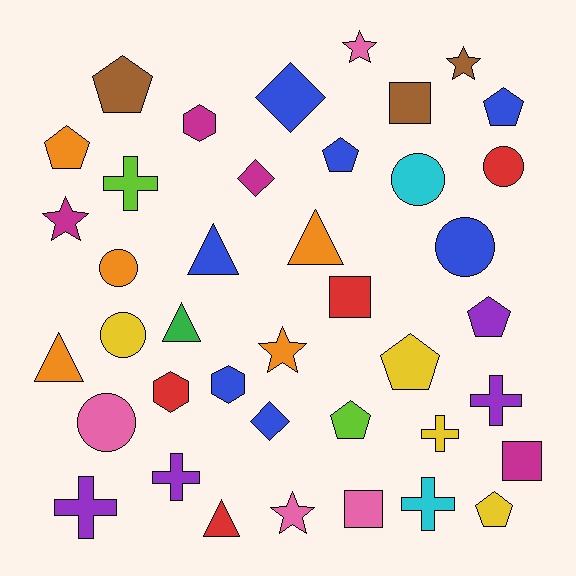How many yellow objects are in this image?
There are 4 yellow objects.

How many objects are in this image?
There are 40 objects.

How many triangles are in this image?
There are 5 triangles.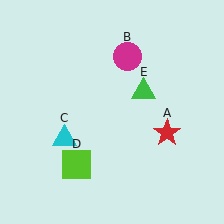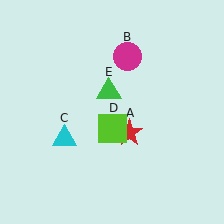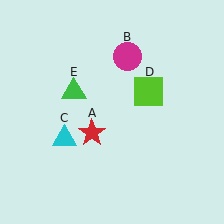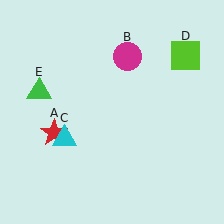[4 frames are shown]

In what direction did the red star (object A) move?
The red star (object A) moved left.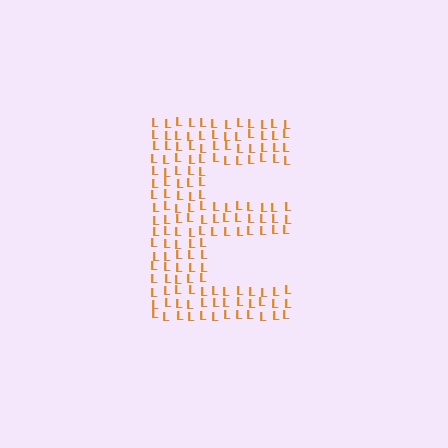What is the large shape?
The large shape is the letter E.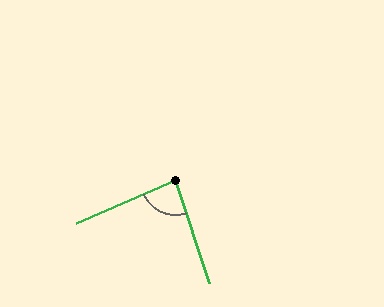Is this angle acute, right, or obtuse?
It is acute.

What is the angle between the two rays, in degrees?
Approximately 85 degrees.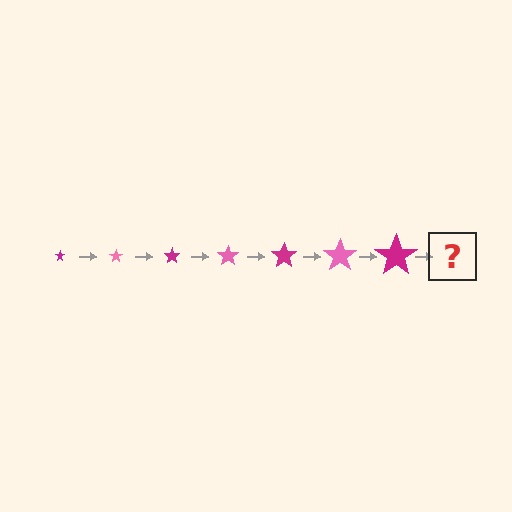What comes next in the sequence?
The next element should be a pink star, larger than the previous one.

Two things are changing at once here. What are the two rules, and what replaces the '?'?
The two rules are that the star grows larger each step and the color cycles through magenta and pink. The '?' should be a pink star, larger than the previous one.